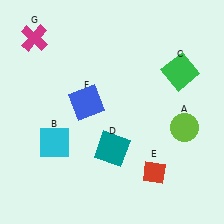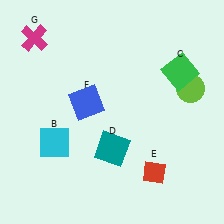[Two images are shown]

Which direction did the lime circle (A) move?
The lime circle (A) moved up.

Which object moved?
The lime circle (A) moved up.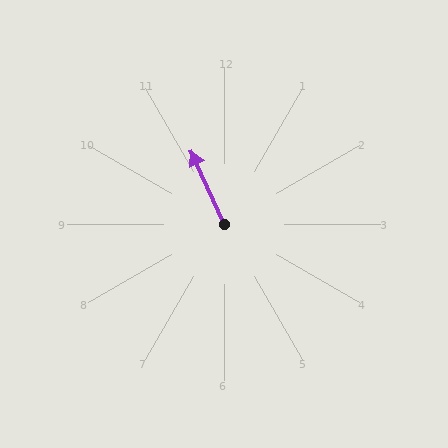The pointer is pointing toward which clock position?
Roughly 11 o'clock.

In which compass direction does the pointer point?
Northwest.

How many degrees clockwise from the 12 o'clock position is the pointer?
Approximately 336 degrees.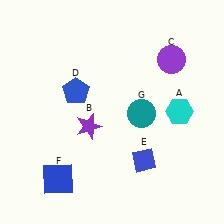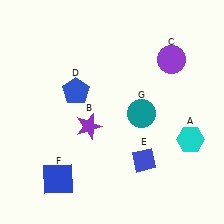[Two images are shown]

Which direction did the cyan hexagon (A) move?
The cyan hexagon (A) moved down.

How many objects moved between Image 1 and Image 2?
1 object moved between the two images.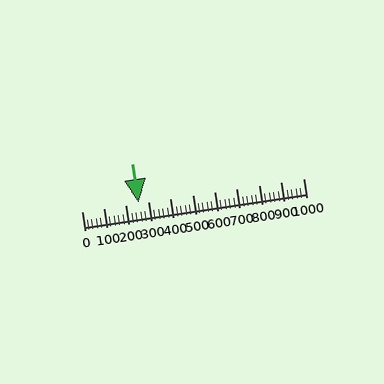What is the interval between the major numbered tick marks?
The major tick marks are spaced 100 units apart.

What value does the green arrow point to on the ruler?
The green arrow points to approximately 257.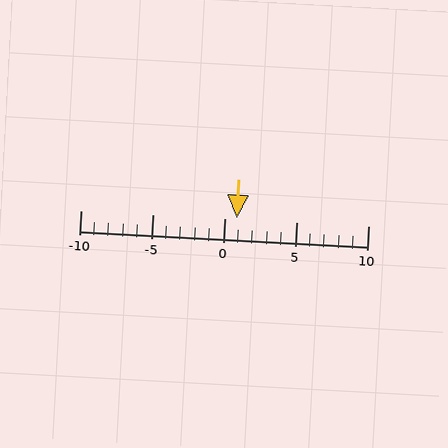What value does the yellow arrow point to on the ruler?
The yellow arrow points to approximately 1.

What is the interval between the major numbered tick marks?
The major tick marks are spaced 5 units apart.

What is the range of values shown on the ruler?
The ruler shows values from -10 to 10.